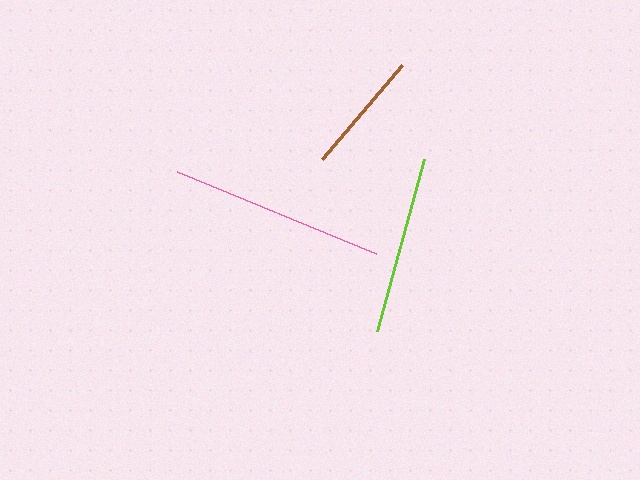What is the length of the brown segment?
The brown segment is approximately 124 pixels long.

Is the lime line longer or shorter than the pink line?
The pink line is longer than the lime line.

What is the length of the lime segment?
The lime segment is approximately 179 pixels long.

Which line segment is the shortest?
The brown line is the shortest at approximately 124 pixels.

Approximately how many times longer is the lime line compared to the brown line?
The lime line is approximately 1.4 times the length of the brown line.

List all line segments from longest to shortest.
From longest to shortest: pink, lime, brown.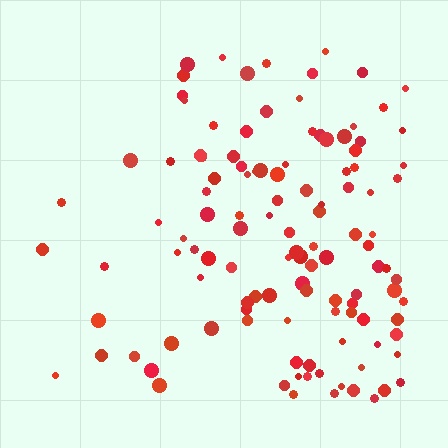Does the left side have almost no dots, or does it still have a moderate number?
Still a moderate number, just noticeably fewer than the right.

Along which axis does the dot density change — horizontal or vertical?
Horizontal.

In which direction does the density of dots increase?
From left to right, with the right side densest.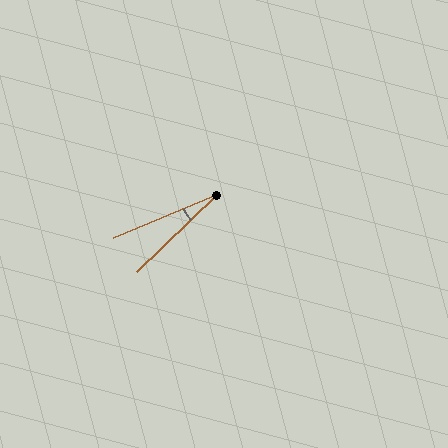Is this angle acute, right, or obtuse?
It is acute.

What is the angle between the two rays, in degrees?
Approximately 21 degrees.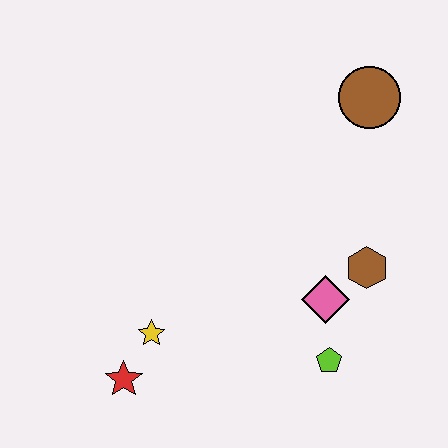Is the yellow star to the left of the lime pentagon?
Yes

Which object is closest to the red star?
The yellow star is closest to the red star.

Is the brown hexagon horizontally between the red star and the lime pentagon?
No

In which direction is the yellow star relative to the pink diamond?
The yellow star is to the left of the pink diamond.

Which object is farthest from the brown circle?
The red star is farthest from the brown circle.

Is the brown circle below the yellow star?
No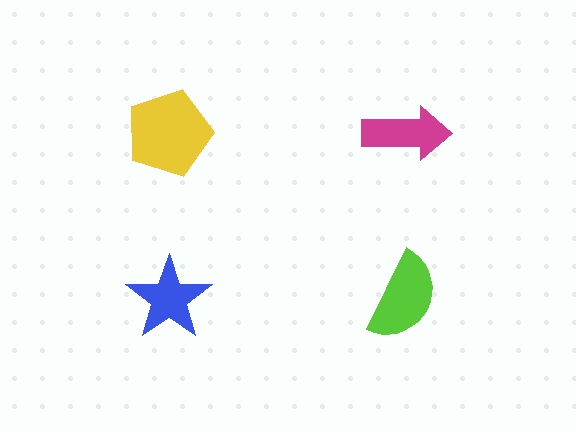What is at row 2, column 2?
A lime semicircle.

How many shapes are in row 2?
2 shapes.